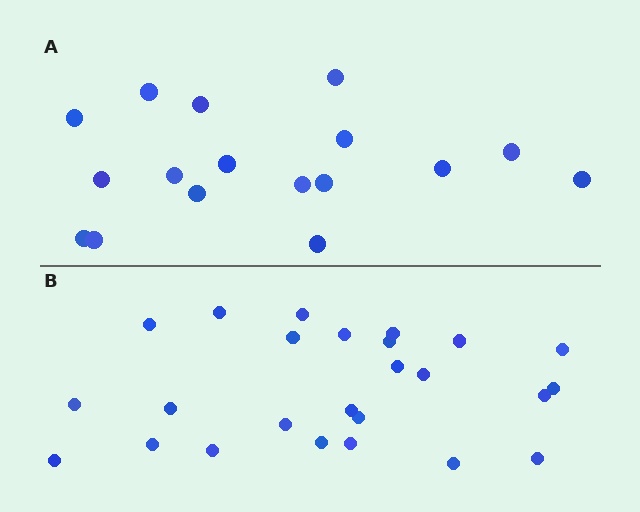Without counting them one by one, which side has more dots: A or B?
Region B (the bottom region) has more dots.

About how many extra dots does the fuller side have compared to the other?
Region B has roughly 8 or so more dots than region A.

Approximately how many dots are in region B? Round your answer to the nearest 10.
About 20 dots. (The exact count is 25, which rounds to 20.)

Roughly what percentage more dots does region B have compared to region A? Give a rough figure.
About 45% more.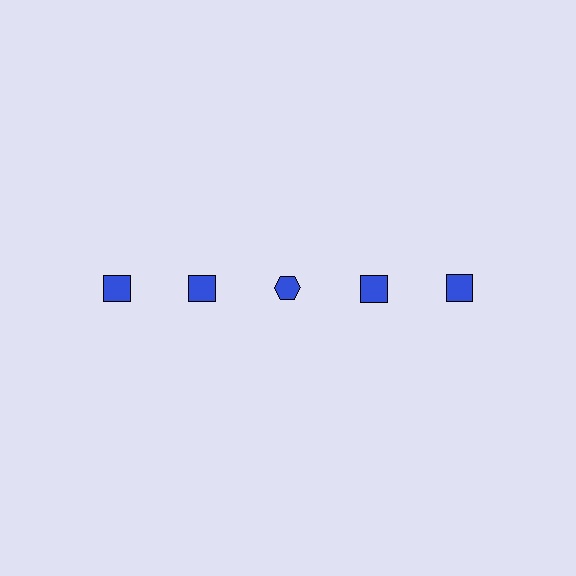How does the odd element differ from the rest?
It has a different shape: hexagon instead of square.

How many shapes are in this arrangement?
There are 5 shapes arranged in a grid pattern.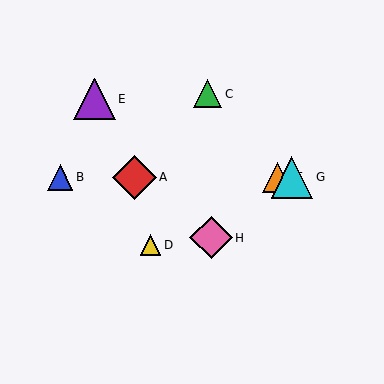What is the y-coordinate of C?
Object C is at y≈94.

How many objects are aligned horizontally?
4 objects (A, B, F, G) are aligned horizontally.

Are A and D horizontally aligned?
No, A is at y≈177 and D is at y≈245.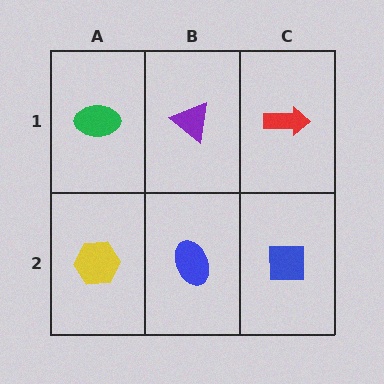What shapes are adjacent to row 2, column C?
A red arrow (row 1, column C), a blue ellipse (row 2, column B).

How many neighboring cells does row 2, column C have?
2.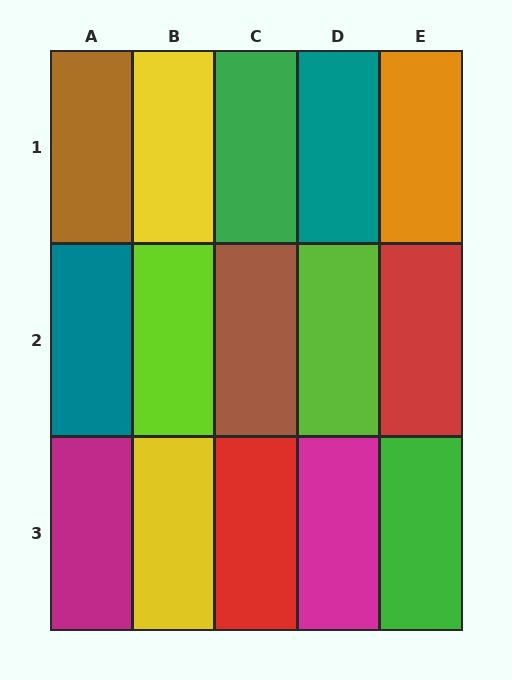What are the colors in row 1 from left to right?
Brown, yellow, green, teal, orange.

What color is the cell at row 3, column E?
Green.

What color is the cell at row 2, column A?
Teal.